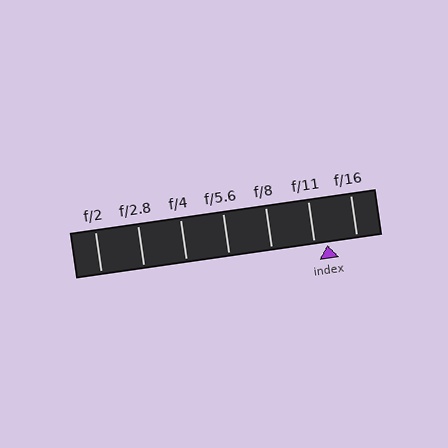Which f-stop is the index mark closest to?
The index mark is closest to f/11.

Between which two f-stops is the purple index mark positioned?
The index mark is between f/11 and f/16.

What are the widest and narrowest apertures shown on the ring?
The widest aperture shown is f/2 and the narrowest is f/16.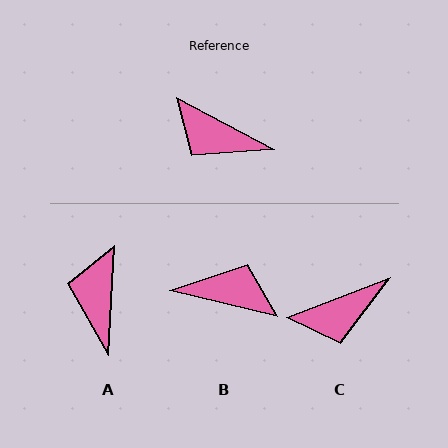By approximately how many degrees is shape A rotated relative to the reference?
Approximately 65 degrees clockwise.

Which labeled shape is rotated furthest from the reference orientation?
B, about 166 degrees away.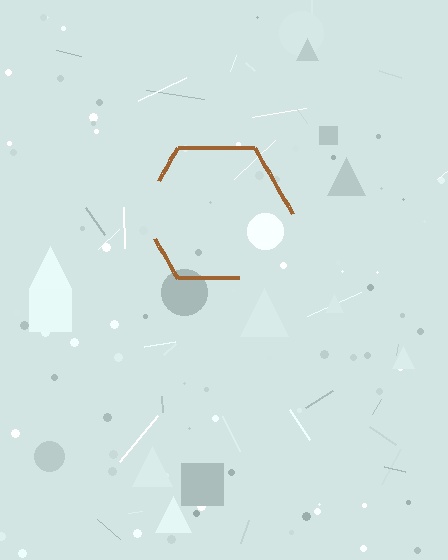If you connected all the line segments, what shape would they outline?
They would outline a hexagon.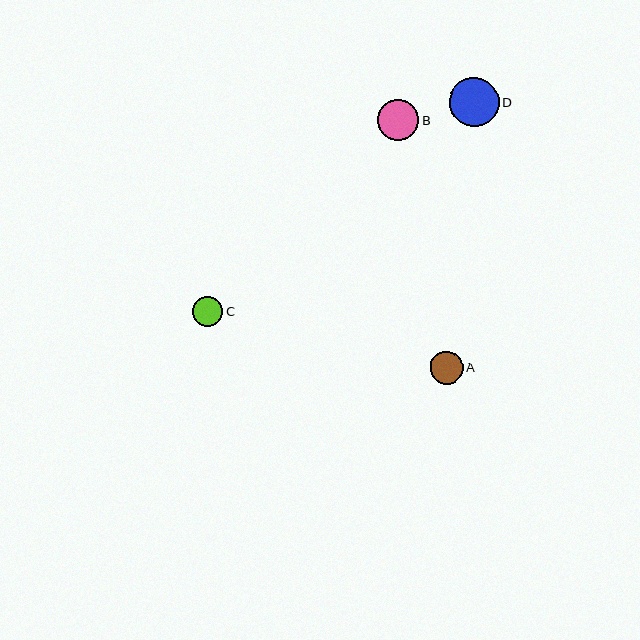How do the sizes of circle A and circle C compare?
Circle A and circle C are approximately the same size.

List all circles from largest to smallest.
From largest to smallest: D, B, A, C.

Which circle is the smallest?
Circle C is the smallest with a size of approximately 30 pixels.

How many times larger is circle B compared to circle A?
Circle B is approximately 1.3 times the size of circle A.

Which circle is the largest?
Circle D is the largest with a size of approximately 50 pixels.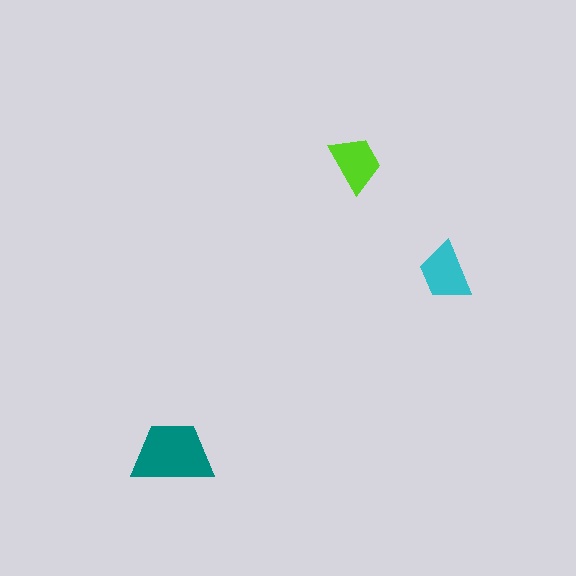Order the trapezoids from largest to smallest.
the teal one, the cyan one, the lime one.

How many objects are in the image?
There are 3 objects in the image.